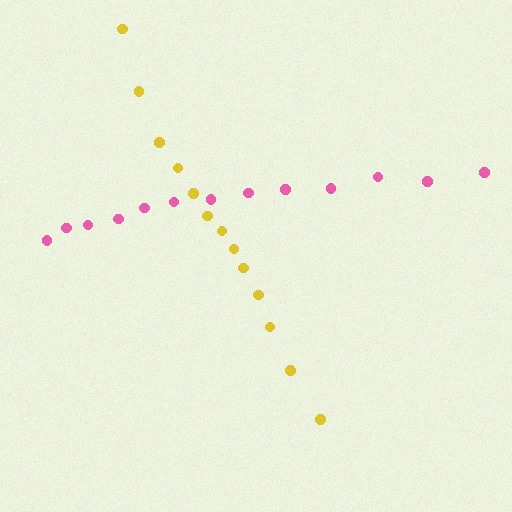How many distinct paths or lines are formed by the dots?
There are 2 distinct paths.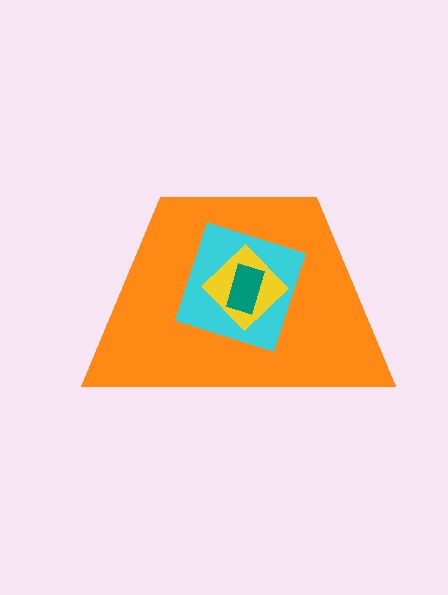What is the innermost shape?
The teal rectangle.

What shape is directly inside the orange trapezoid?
The cyan diamond.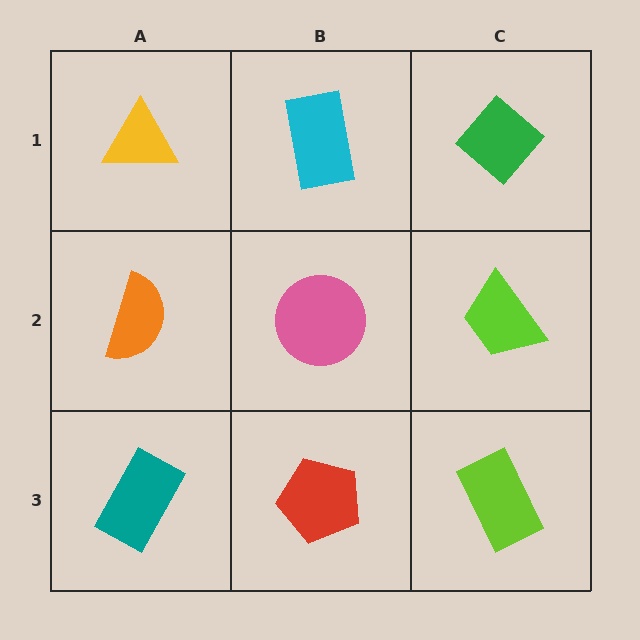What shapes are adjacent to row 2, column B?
A cyan rectangle (row 1, column B), a red pentagon (row 3, column B), an orange semicircle (row 2, column A), a lime trapezoid (row 2, column C).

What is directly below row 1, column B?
A pink circle.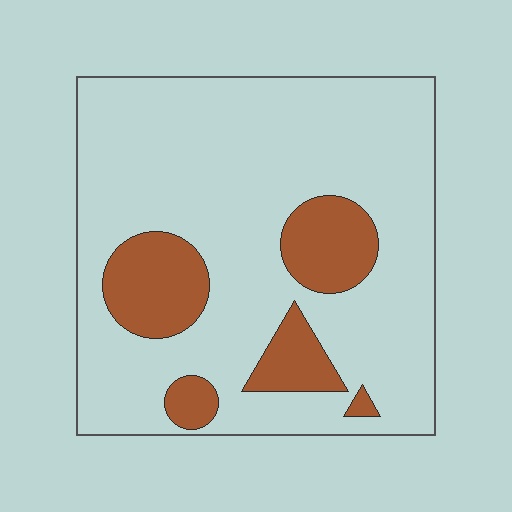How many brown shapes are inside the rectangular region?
5.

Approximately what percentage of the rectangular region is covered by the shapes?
Approximately 20%.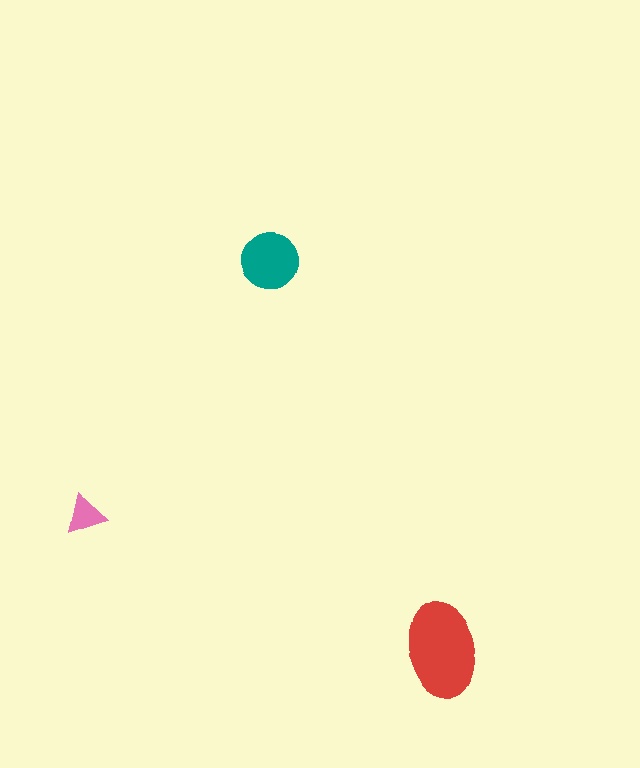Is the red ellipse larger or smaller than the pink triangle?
Larger.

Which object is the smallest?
The pink triangle.